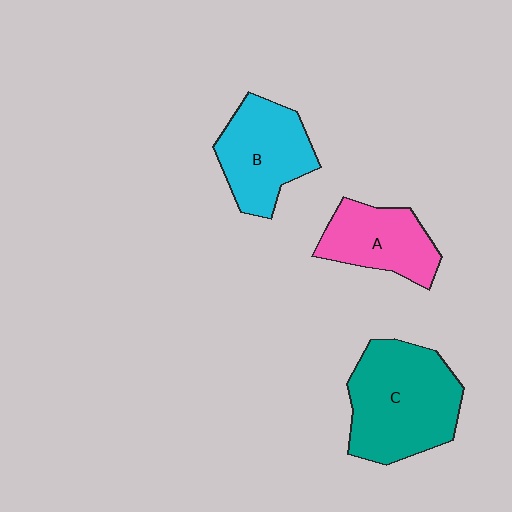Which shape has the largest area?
Shape C (teal).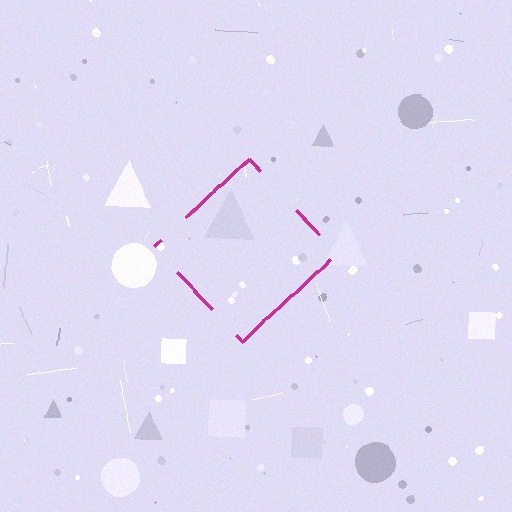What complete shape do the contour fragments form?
The contour fragments form a diamond.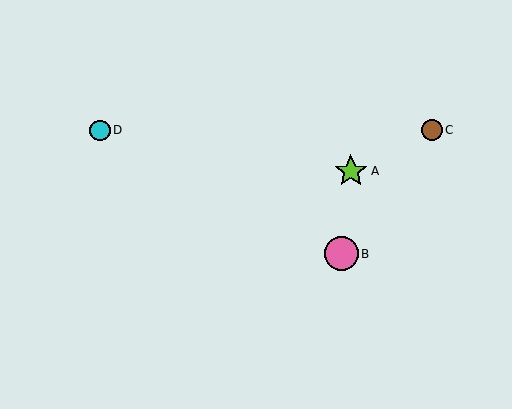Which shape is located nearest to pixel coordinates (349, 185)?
The lime star (labeled A) at (351, 171) is nearest to that location.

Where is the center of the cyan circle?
The center of the cyan circle is at (100, 130).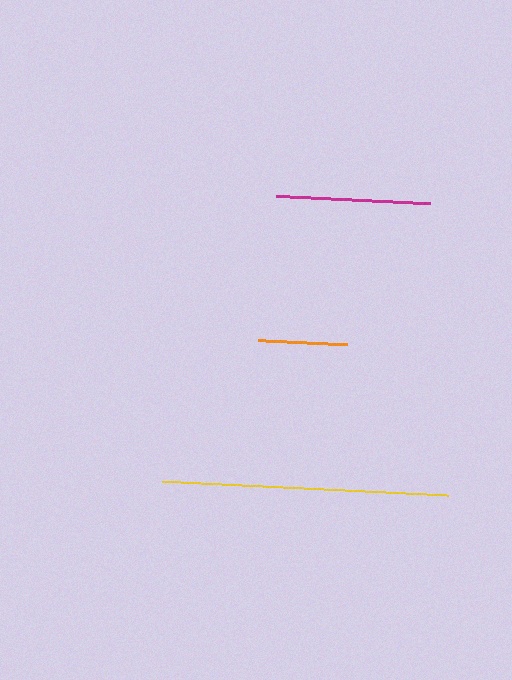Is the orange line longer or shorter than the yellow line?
The yellow line is longer than the orange line.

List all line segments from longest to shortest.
From longest to shortest: yellow, magenta, orange.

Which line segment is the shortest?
The orange line is the shortest at approximately 89 pixels.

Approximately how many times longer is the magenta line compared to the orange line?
The magenta line is approximately 1.7 times the length of the orange line.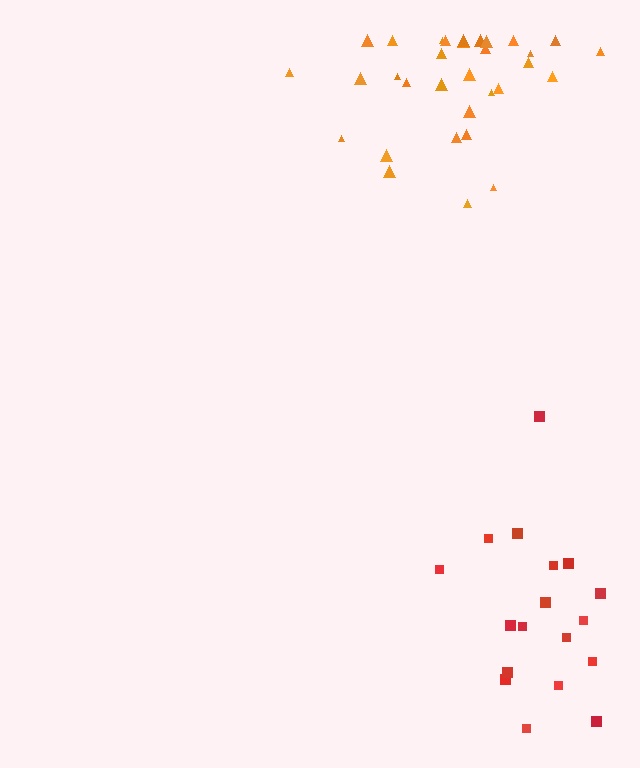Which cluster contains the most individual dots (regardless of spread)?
Orange (32).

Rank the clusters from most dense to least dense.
orange, red.